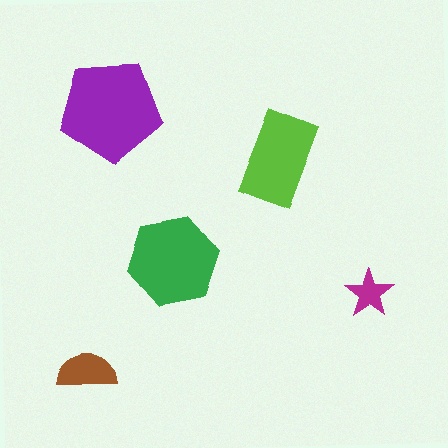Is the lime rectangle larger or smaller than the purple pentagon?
Smaller.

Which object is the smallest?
The magenta star.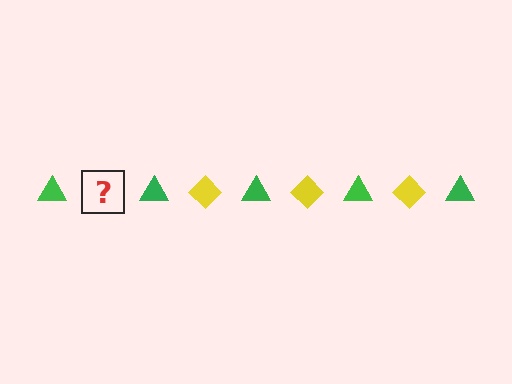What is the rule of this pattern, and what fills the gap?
The rule is that the pattern alternates between green triangle and yellow diamond. The gap should be filled with a yellow diamond.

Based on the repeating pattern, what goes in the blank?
The blank should be a yellow diamond.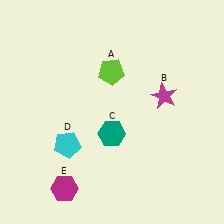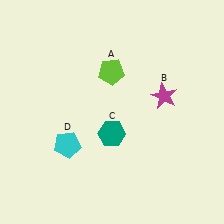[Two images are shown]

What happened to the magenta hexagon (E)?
The magenta hexagon (E) was removed in Image 2. It was in the bottom-left area of Image 1.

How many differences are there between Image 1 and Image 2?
There is 1 difference between the two images.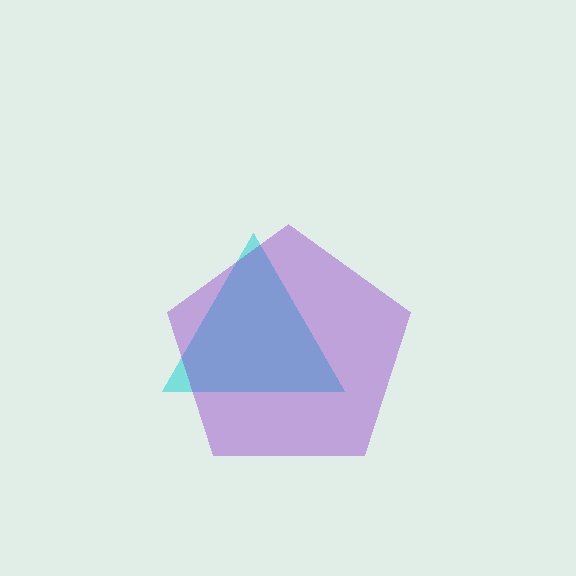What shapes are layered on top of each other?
The layered shapes are: a cyan triangle, a purple pentagon.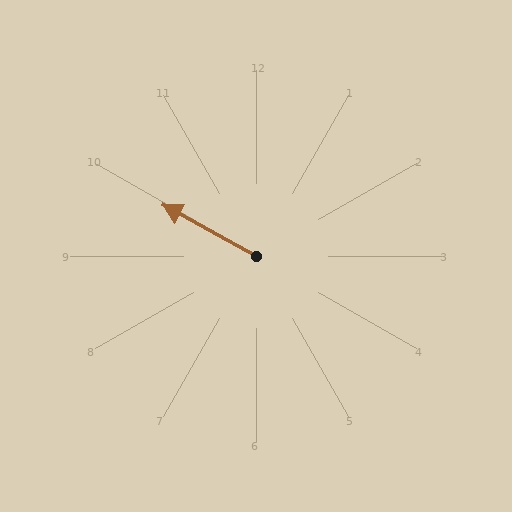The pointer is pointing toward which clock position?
Roughly 10 o'clock.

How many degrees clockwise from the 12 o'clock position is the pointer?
Approximately 299 degrees.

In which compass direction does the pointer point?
Northwest.